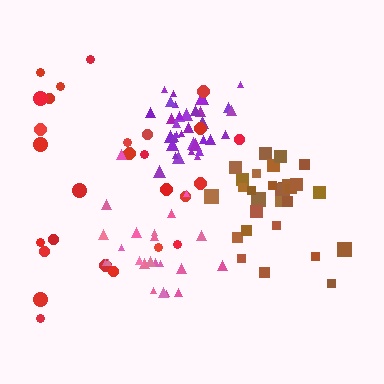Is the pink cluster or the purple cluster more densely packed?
Purple.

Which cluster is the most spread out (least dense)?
Red.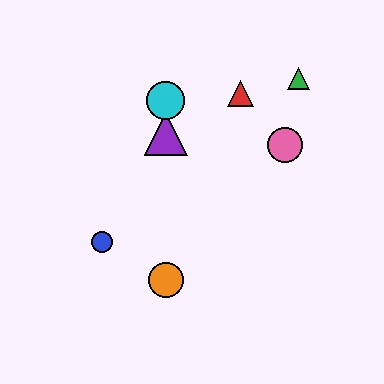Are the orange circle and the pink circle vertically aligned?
No, the orange circle is at x≈166 and the pink circle is at x≈285.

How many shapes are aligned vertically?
4 shapes (the yellow triangle, the purple triangle, the orange circle, the cyan circle) are aligned vertically.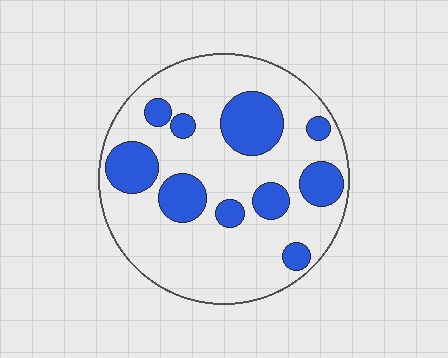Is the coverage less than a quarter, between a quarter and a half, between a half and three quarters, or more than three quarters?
Between a quarter and a half.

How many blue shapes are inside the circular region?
10.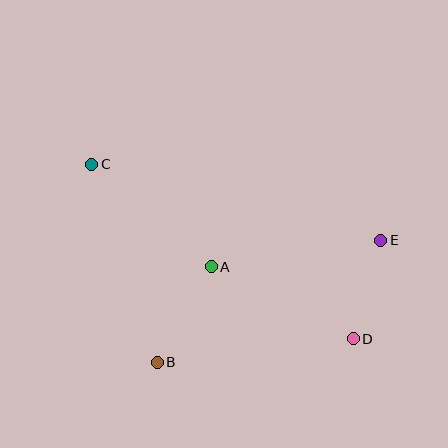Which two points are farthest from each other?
Points C and D are farthest from each other.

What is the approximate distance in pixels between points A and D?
The distance between A and D is approximately 159 pixels.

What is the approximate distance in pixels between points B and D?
The distance between B and D is approximately 197 pixels.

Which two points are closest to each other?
Points D and E are closest to each other.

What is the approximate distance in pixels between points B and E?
The distance between B and E is approximately 254 pixels.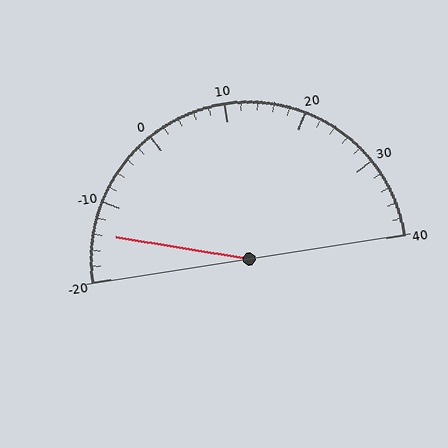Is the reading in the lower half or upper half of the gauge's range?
The reading is in the lower half of the range (-20 to 40).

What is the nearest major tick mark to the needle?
The nearest major tick mark is -10.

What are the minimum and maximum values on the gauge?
The gauge ranges from -20 to 40.